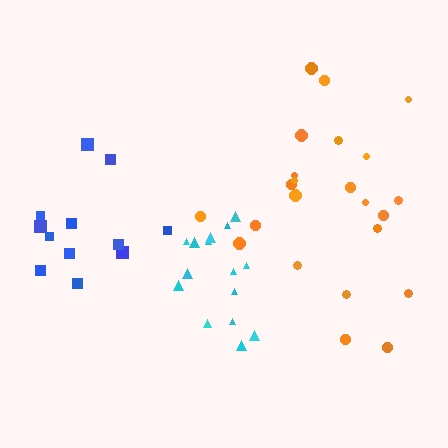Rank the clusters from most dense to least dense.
cyan, orange, blue.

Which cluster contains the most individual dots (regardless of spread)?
Orange (23).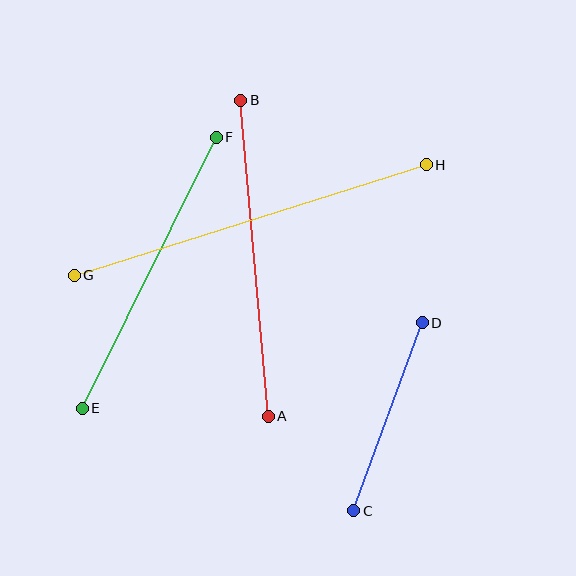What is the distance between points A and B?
The distance is approximately 317 pixels.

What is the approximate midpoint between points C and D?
The midpoint is at approximately (388, 417) pixels.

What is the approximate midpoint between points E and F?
The midpoint is at approximately (149, 273) pixels.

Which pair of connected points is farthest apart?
Points G and H are farthest apart.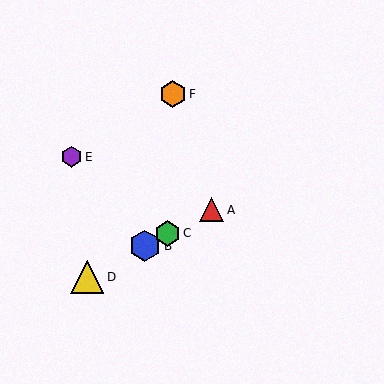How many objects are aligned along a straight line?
4 objects (A, B, C, D) are aligned along a straight line.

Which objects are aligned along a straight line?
Objects A, B, C, D are aligned along a straight line.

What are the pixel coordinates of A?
Object A is at (211, 210).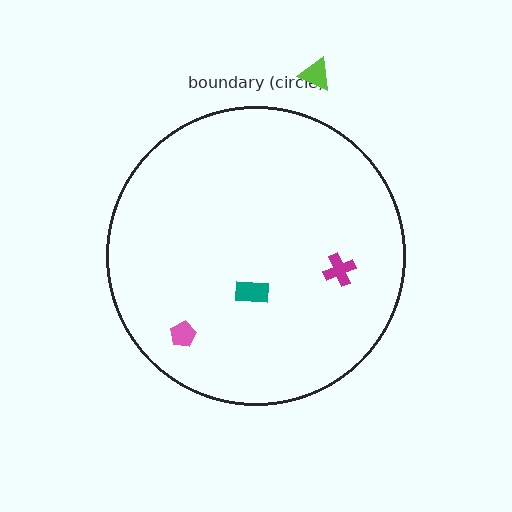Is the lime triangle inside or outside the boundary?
Outside.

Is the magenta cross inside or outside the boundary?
Inside.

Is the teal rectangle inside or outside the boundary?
Inside.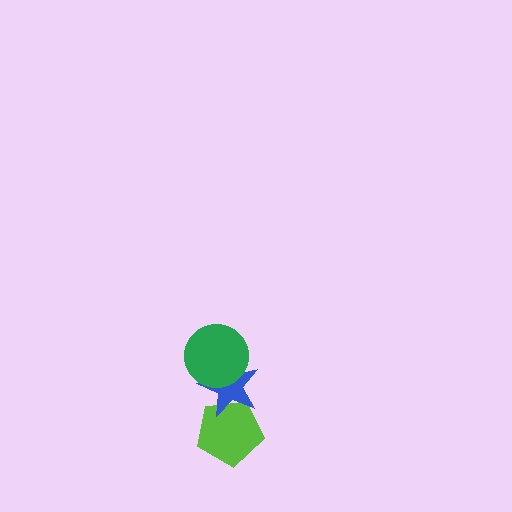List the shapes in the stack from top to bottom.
From top to bottom: the green circle, the blue star, the lime pentagon.